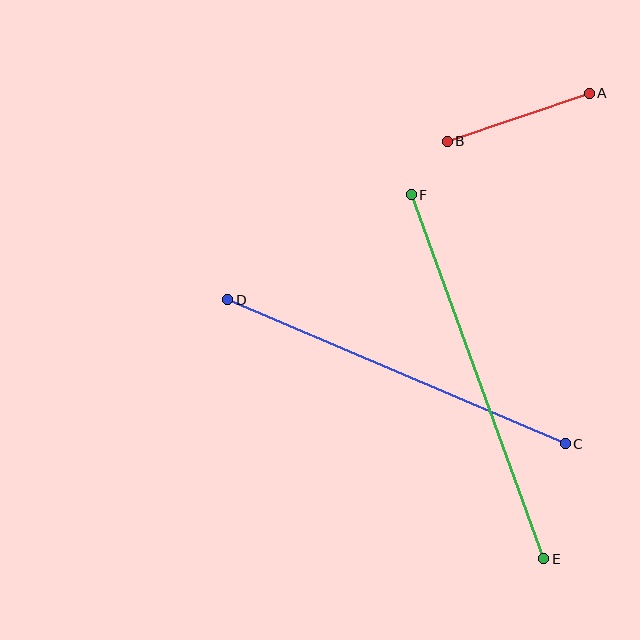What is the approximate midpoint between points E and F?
The midpoint is at approximately (478, 377) pixels.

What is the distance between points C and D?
The distance is approximately 367 pixels.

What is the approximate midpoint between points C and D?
The midpoint is at approximately (397, 372) pixels.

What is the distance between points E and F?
The distance is approximately 387 pixels.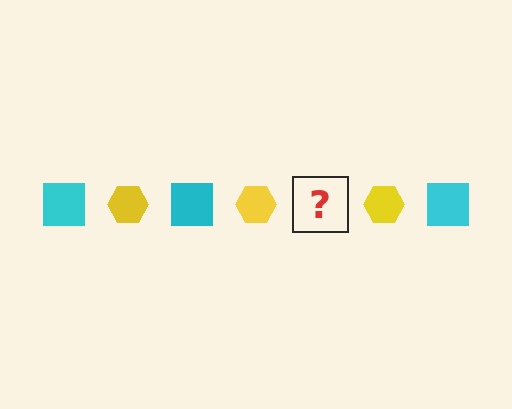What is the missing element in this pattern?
The missing element is a cyan square.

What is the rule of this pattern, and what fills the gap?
The rule is that the pattern alternates between cyan square and yellow hexagon. The gap should be filled with a cyan square.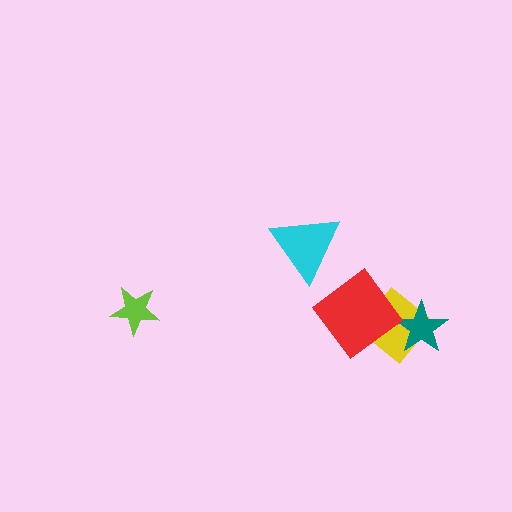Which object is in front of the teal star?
The red diamond is in front of the teal star.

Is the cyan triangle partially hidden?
No, no other shape covers it.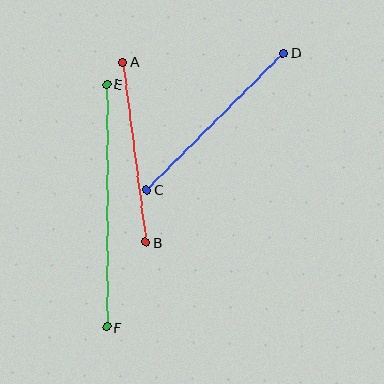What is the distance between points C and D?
The distance is approximately 193 pixels.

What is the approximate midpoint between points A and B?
The midpoint is at approximately (134, 152) pixels.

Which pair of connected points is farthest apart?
Points E and F are farthest apart.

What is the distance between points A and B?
The distance is approximately 182 pixels.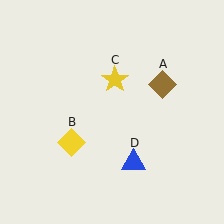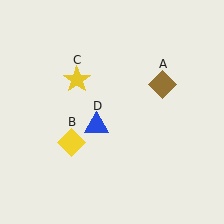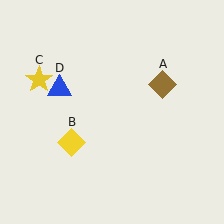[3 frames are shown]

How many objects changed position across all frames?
2 objects changed position: yellow star (object C), blue triangle (object D).